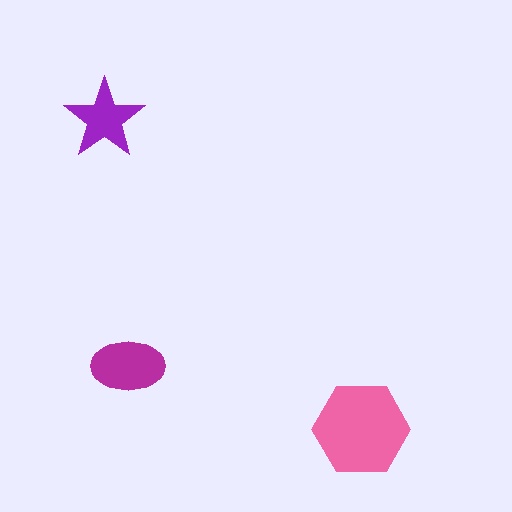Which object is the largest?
The pink hexagon.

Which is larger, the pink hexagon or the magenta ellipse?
The pink hexagon.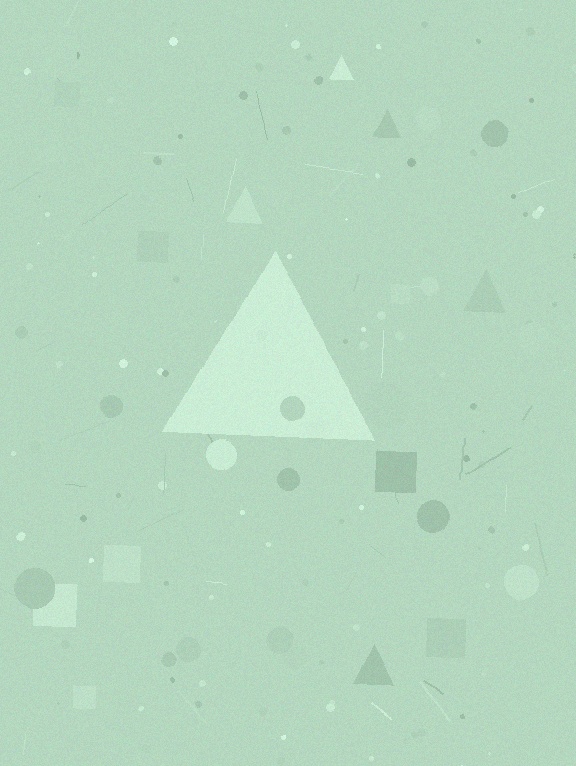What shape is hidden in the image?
A triangle is hidden in the image.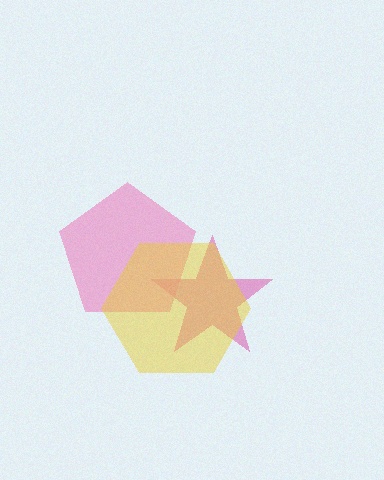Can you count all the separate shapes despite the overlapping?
Yes, there are 3 separate shapes.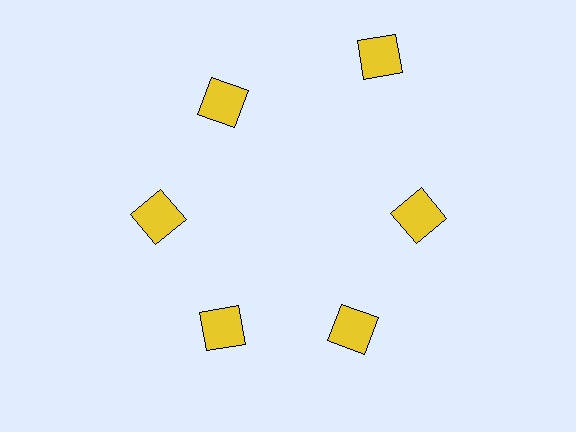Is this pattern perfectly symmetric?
No. The 6 yellow squares are arranged in a ring, but one element near the 1 o'clock position is pushed outward from the center, breaking the 6-fold rotational symmetry.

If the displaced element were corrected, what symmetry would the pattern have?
It would have 6-fold rotational symmetry — the pattern would map onto itself every 60 degrees.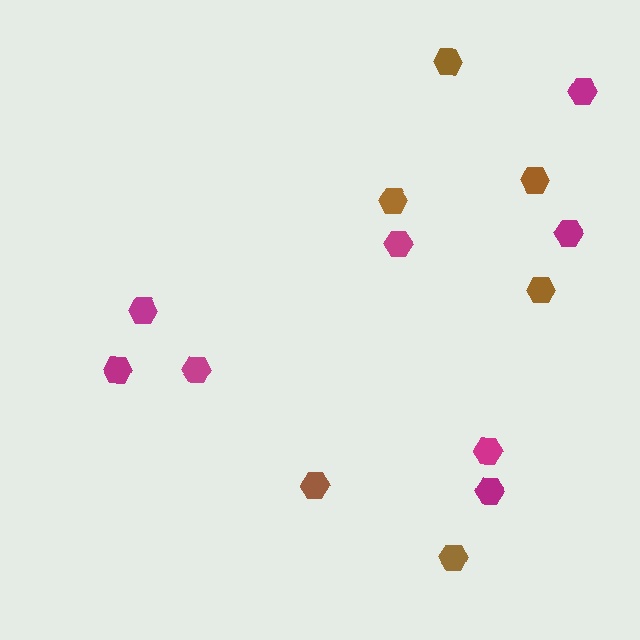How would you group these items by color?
There are 2 groups: one group of magenta hexagons (8) and one group of brown hexagons (6).